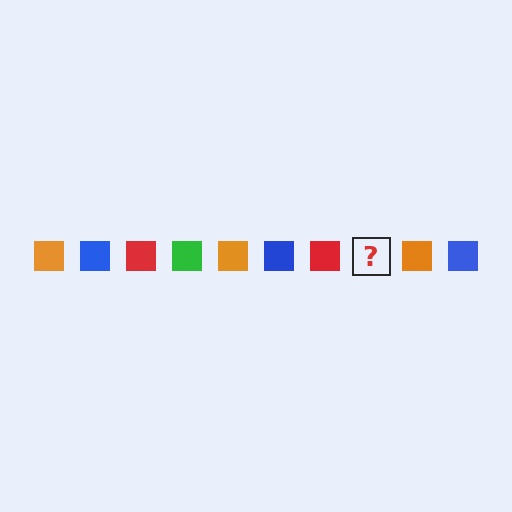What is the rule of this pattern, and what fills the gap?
The rule is that the pattern cycles through orange, blue, red, green squares. The gap should be filled with a green square.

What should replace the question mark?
The question mark should be replaced with a green square.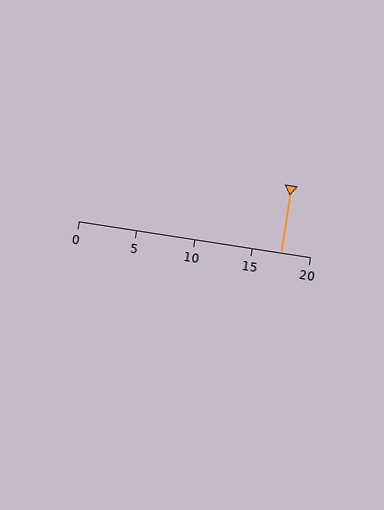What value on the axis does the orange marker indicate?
The marker indicates approximately 17.5.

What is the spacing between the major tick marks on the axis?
The major ticks are spaced 5 apart.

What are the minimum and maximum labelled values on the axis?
The axis runs from 0 to 20.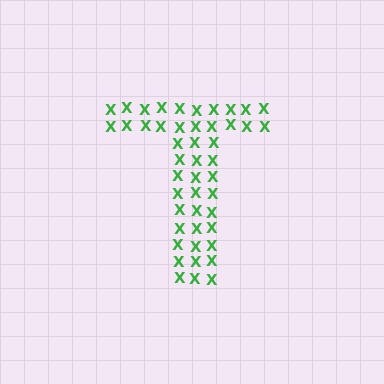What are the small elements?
The small elements are letter X's.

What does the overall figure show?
The overall figure shows the letter T.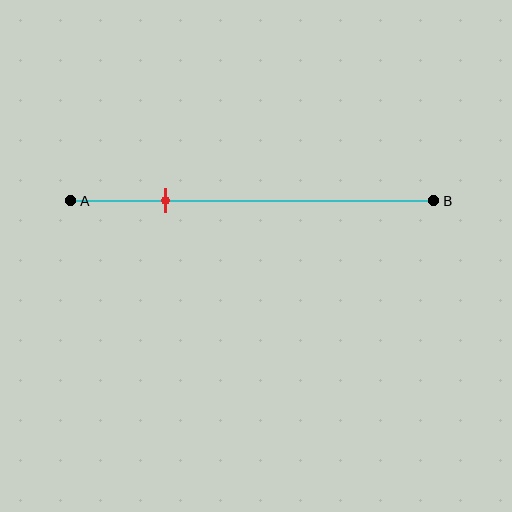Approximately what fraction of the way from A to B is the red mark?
The red mark is approximately 25% of the way from A to B.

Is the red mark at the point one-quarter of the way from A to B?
Yes, the mark is approximately at the one-quarter point.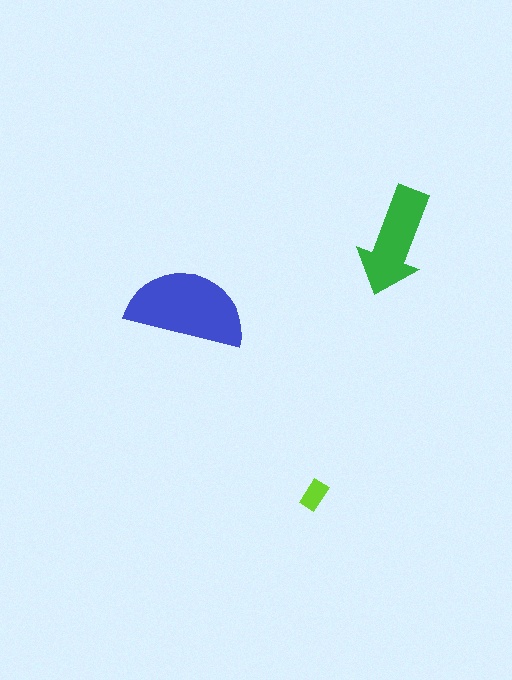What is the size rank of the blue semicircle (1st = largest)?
1st.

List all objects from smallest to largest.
The lime rectangle, the green arrow, the blue semicircle.